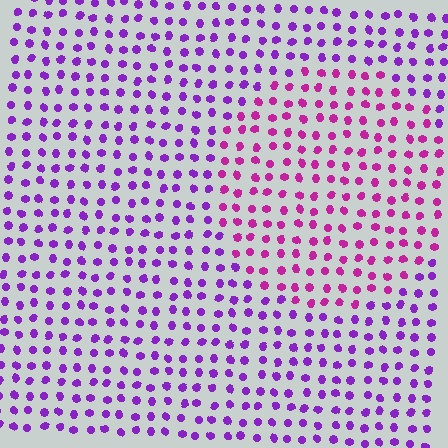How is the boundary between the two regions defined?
The boundary is defined purely by a slight shift in hue (about 35 degrees). Spacing, size, and orientation are identical on both sides.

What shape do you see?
I see a circle.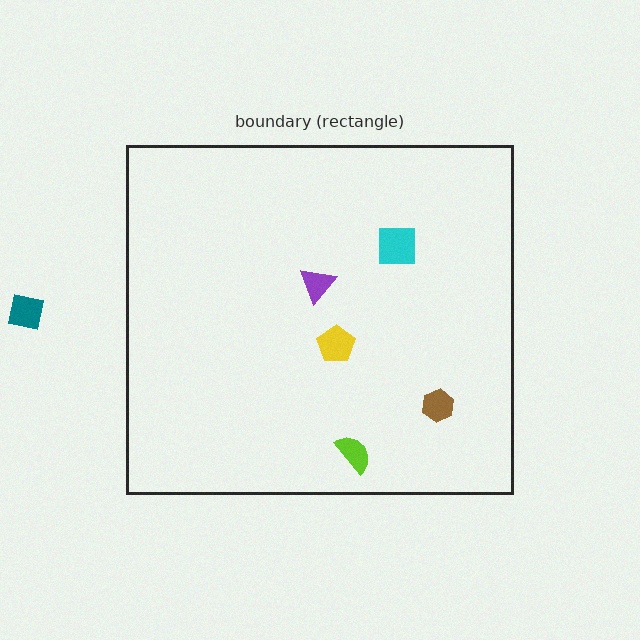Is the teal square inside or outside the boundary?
Outside.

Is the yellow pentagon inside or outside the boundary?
Inside.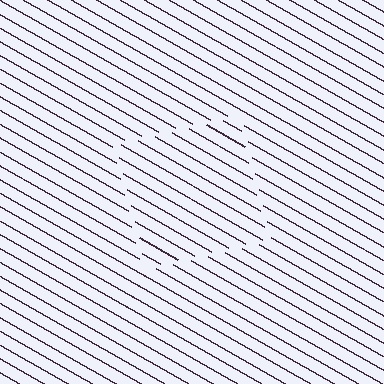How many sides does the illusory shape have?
4 sides — the line-ends trace a square.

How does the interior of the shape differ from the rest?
The interior of the shape contains the same grating, shifted by half a period — the contour is defined by the phase discontinuity where line-ends from the inner and outer gratings abut.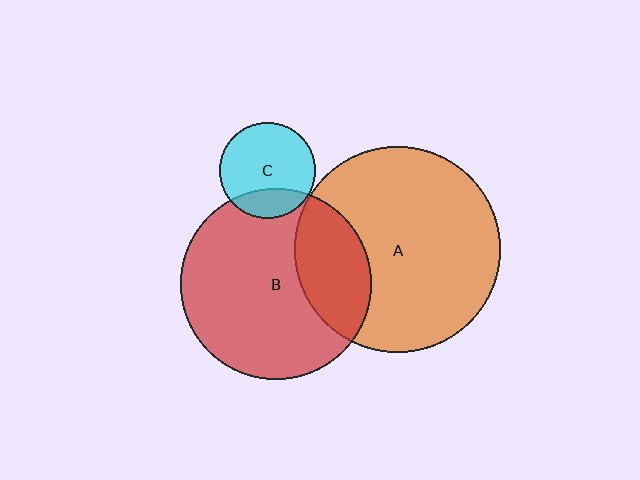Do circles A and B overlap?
Yes.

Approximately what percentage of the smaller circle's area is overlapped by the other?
Approximately 25%.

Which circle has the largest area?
Circle A (orange).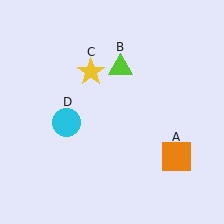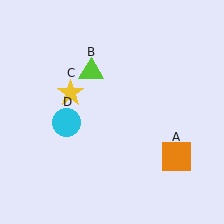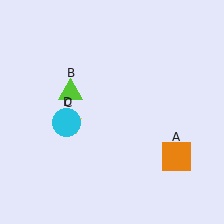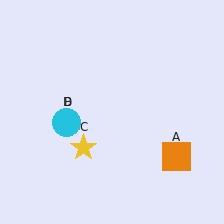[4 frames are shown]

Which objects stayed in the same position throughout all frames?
Orange square (object A) and cyan circle (object D) remained stationary.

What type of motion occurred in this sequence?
The lime triangle (object B), yellow star (object C) rotated counterclockwise around the center of the scene.